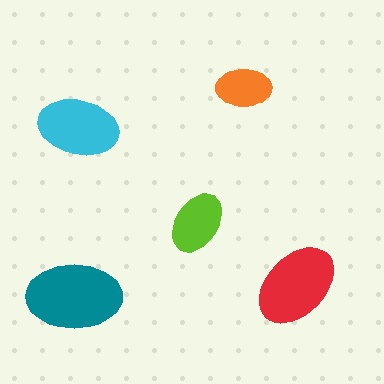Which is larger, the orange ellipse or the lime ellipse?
The lime one.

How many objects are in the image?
There are 5 objects in the image.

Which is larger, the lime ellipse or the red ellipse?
The red one.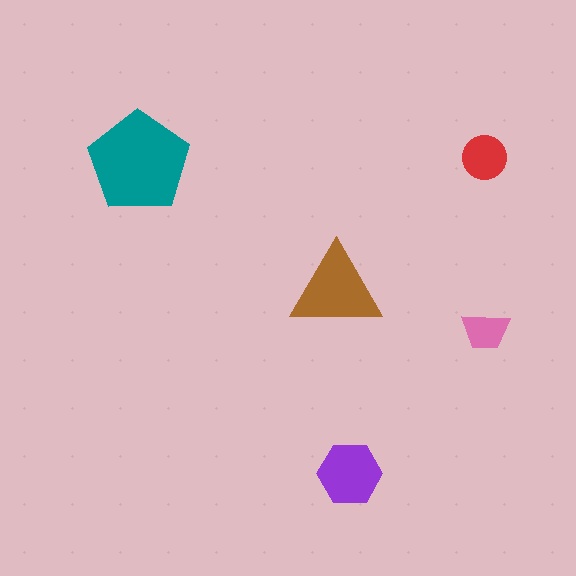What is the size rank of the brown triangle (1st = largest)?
2nd.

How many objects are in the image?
There are 5 objects in the image.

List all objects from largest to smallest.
The teal pentagon, the brown triangle, the purple hexagon, the red circle, the pink trapezoid.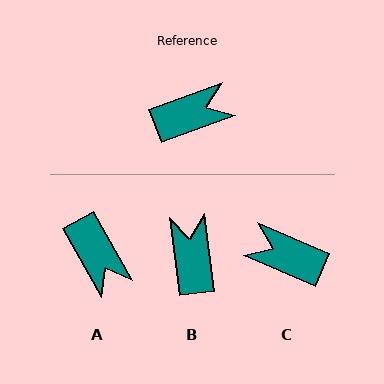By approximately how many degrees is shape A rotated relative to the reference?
Approximately 81 degrees clockwise.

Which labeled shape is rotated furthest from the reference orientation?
C, about 136 degrees away.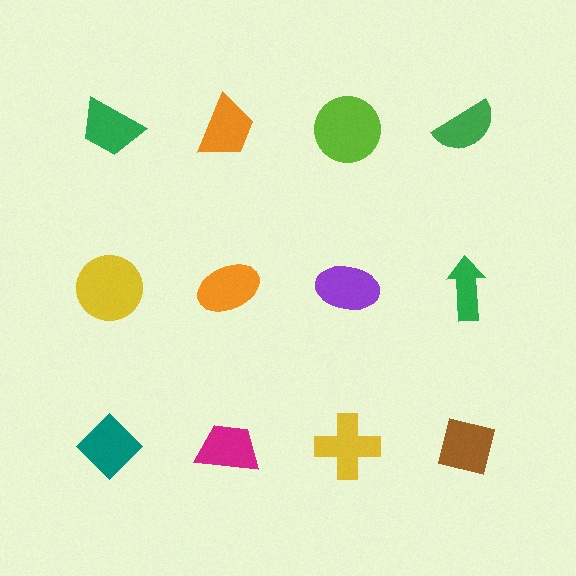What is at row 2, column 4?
A green arrow.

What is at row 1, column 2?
An orange trapezoid.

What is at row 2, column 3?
A purple ellipse.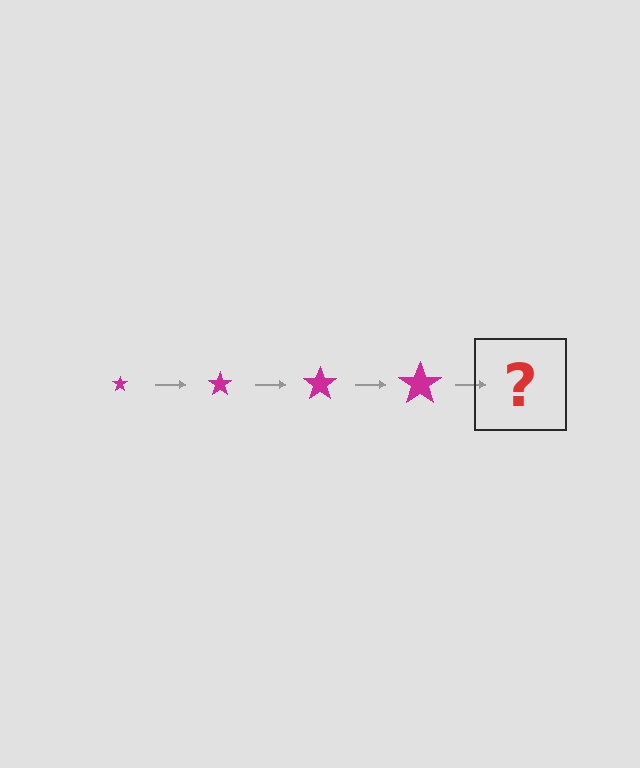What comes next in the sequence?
The next element should be a magenta star, larger than the previous one.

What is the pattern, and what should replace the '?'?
The pattern is that the star gets progressively larger each step. The '?' should be a magenta star, larger than the previous one.